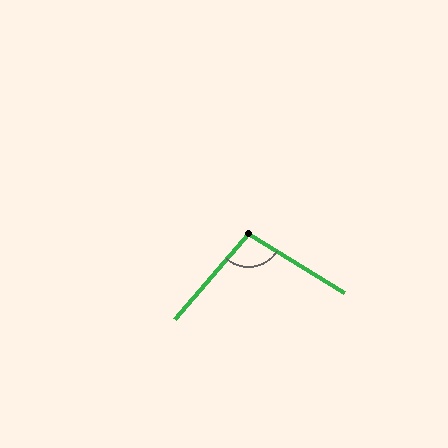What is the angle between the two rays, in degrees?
Approximately 99 degrees.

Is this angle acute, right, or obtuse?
It is obtuse.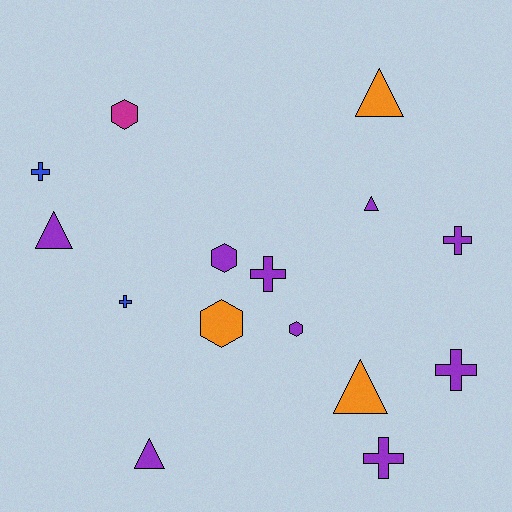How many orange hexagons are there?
There is 1 orange hexagon.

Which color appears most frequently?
Purple, with 9 objects.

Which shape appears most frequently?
Cross, with 6 objects.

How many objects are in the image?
There are 15 objects.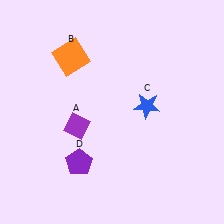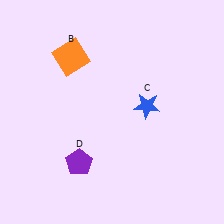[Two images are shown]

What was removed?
The purple diamond (A) was removed in Image 2.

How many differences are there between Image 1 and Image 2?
There is 1 difference between the two images.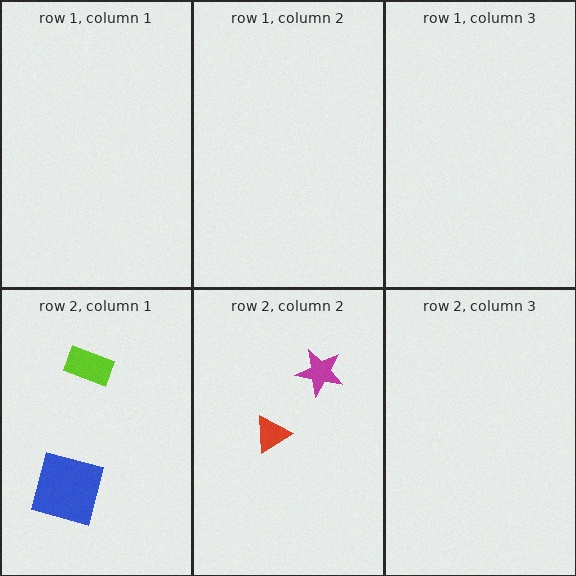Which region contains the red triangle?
The row 2, column 2 region.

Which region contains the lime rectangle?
The row 2, column 1 region.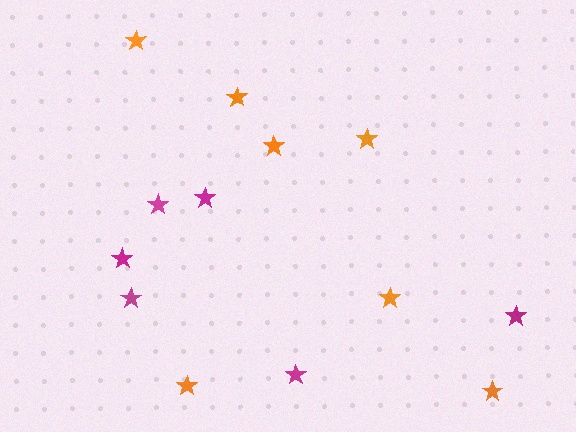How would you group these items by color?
There are 2 groups: one group of orange stars (7) and one group of magenta stars (6).